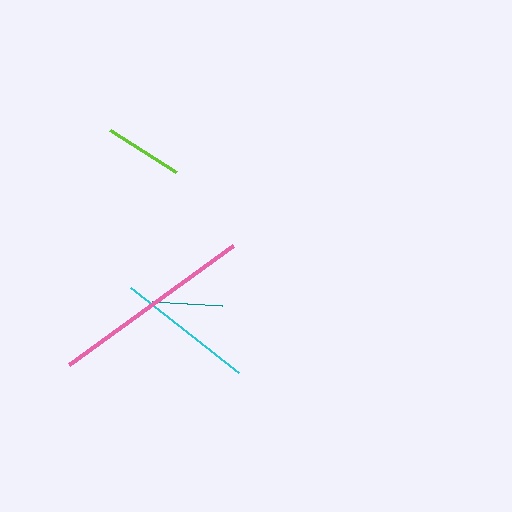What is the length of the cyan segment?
The cyan segment is approximately 138 pixels long.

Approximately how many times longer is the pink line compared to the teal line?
The pink line is approximately 2.9 times the length of the teal line.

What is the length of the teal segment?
The teal segment is approximately 70 pixels long.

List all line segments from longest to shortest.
From longest to shortest: pink, cyan, lime, teal.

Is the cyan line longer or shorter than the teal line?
The cyan line is longer than the teal line.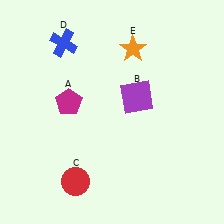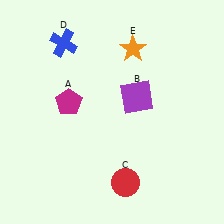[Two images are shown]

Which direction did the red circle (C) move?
The red circle (C) moved right.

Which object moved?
The red circle (C) moved right.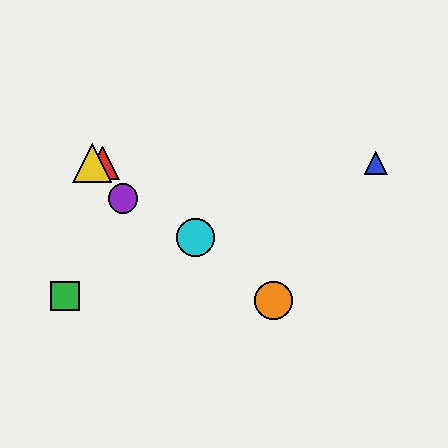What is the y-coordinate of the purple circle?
The purple circle is at y≈198.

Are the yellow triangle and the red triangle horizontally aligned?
Yes, both are at y≈163.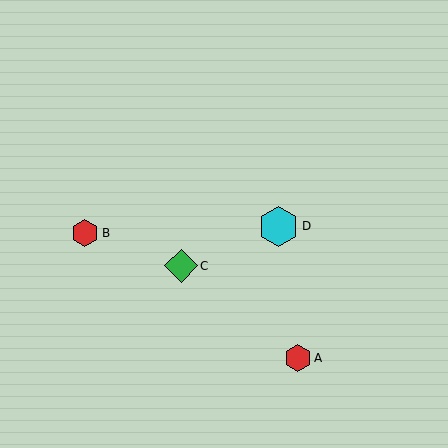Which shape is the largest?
The cyan hexagon (labeled D) is the largest.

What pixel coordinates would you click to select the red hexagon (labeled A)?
Click at (298, 358) to select the red hexagon A.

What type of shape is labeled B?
Shape B is a red hexagon.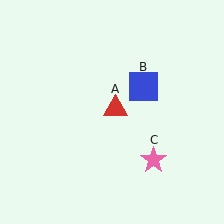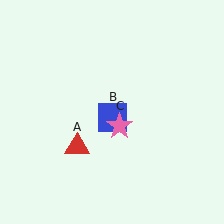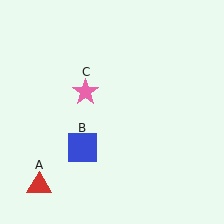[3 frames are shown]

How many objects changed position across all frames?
3 objects changed position: red triangle (object A), blue square (object B), pink star (object C).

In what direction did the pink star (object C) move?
The pink star (object C) moved up and to the left.